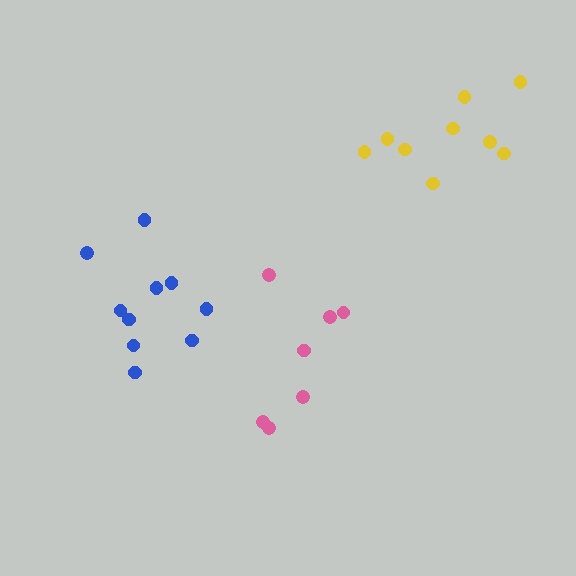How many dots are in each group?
Group 1: 10 dots, Group 2: 7 dots, Group 3: 9 dots (26 total).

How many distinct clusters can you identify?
There are 3 distinct clusters.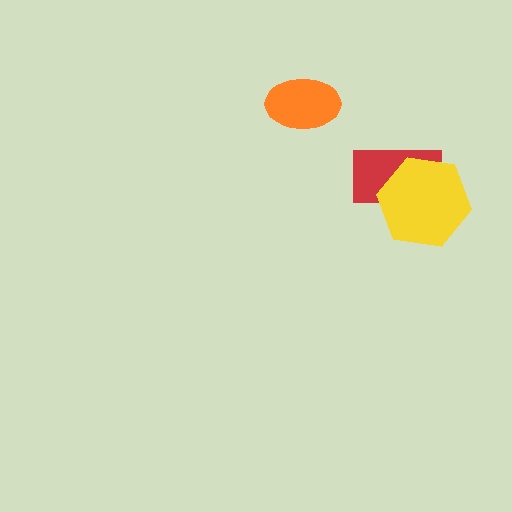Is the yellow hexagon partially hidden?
No, no other shape covers it.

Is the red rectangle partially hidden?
Yes, it is partially covered by another shape.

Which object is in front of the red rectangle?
The yellow hexagon is in front of the red rectangle.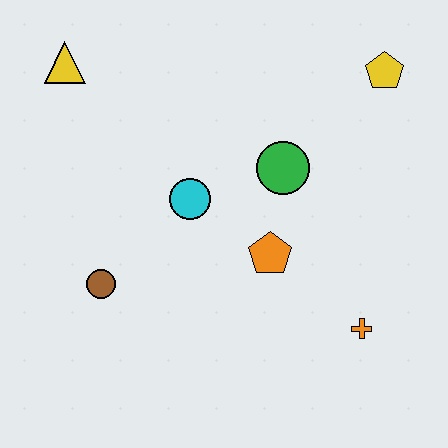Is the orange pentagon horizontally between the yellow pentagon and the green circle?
No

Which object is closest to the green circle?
The orange pentagon is closest to the green circle.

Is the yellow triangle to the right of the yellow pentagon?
No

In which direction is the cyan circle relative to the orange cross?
The cyan circle is to the left of the orange cross.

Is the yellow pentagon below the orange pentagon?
No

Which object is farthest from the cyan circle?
The yellow pentagon is farthest from the cyan circle.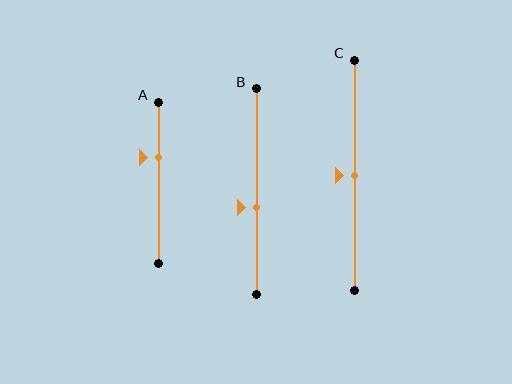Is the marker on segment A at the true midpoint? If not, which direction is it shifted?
No, the marker on segment A is shifted upward by about 16% of the segment length.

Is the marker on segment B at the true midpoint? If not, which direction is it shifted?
No, the marker on segment B is shifted downward by about 7% of the segment length.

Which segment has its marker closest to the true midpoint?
Segment C has its marker closest to the true midpoint.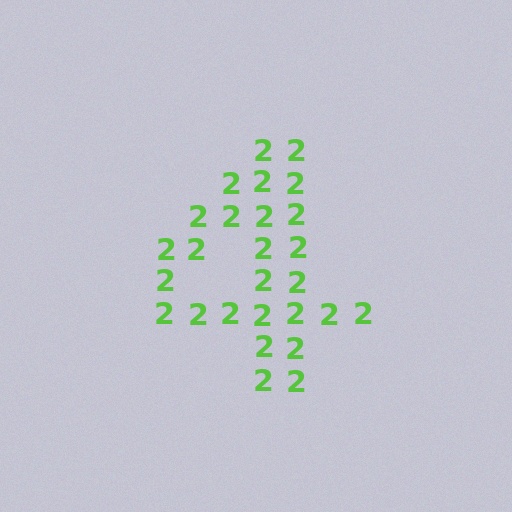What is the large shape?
The large shape is the digit 4.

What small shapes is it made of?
It is made of small digit 2's.